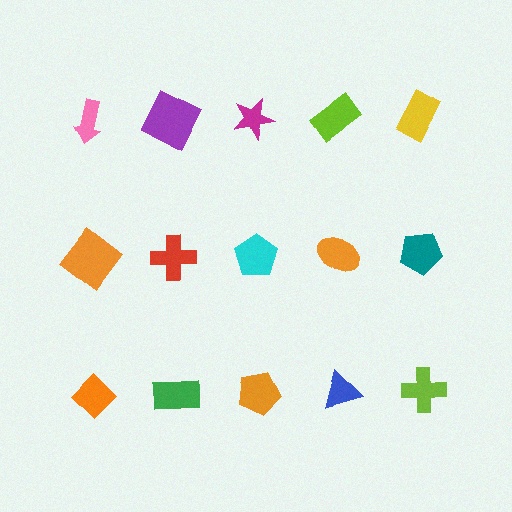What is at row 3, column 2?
A green rectangle.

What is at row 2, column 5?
A teal pentagon.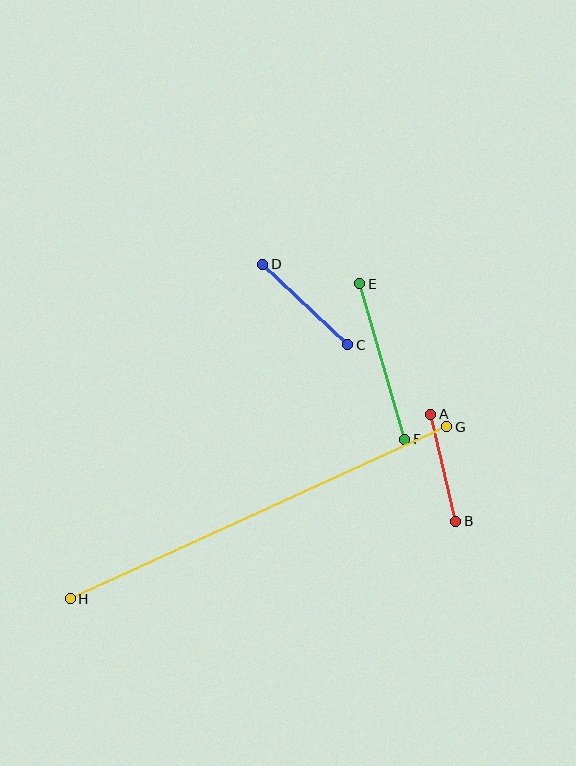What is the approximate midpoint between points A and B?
The midpoint is at approximately (443, 468) pixels.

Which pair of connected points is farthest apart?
Points G and H are farthest apart.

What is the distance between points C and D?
The distance is approximately 117 pixels.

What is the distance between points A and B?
The distance is approximately 110 pixels.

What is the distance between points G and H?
The distance is approximately 414 pixels.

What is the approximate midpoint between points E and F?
The midpoint is at approximately (382, 361) pixels.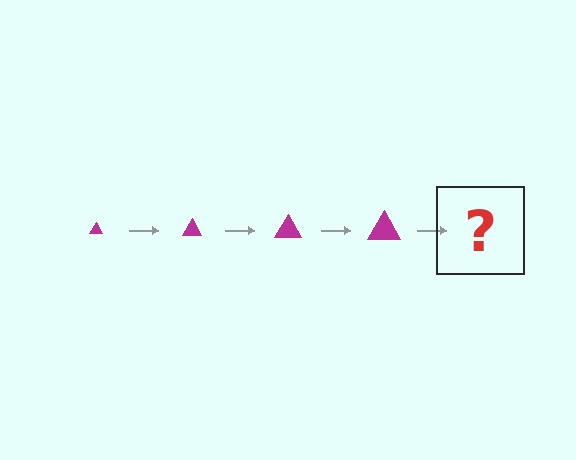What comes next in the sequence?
The next element should be a magenta triangle, larger than the previous one.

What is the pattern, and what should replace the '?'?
The pattern is that the triangle gets progressively larger each step. The '?' should be a magenta triangle, larger than the previous one.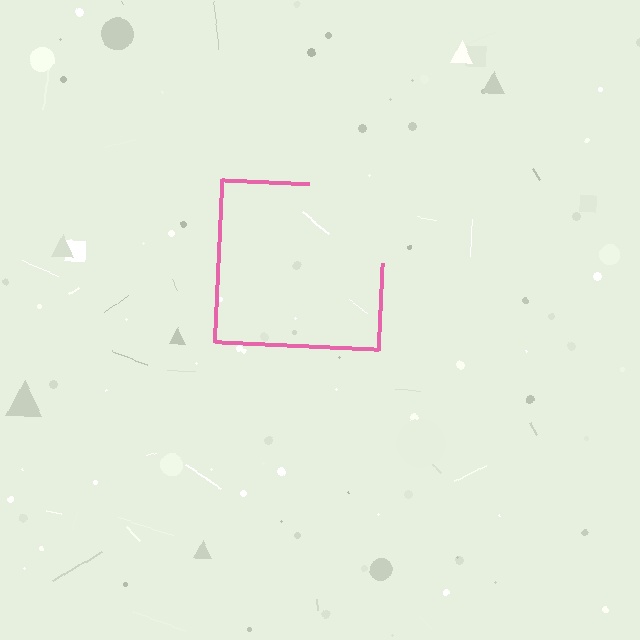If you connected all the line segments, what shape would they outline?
They would outline a square.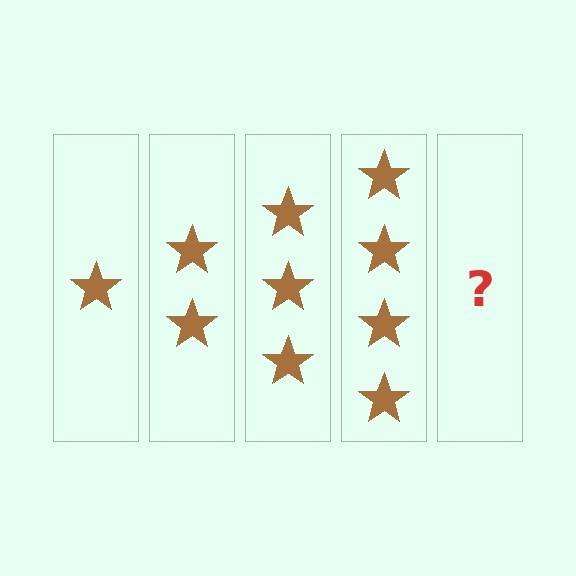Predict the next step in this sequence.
The next step is 5 stars.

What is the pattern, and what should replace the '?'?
The pattern is that each step adds one more star. The '?' should be 5 stars.